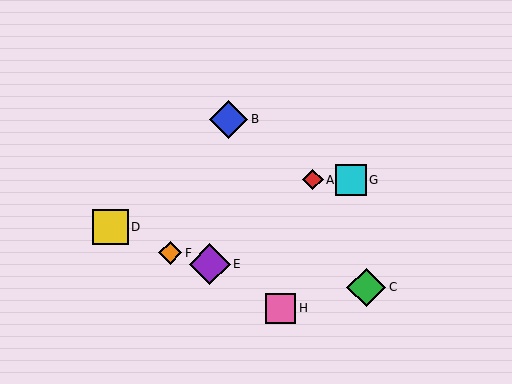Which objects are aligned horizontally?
Objects A, G are aligned horizontally.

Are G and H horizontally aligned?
No, G is at y≈180 and H is at y≈308.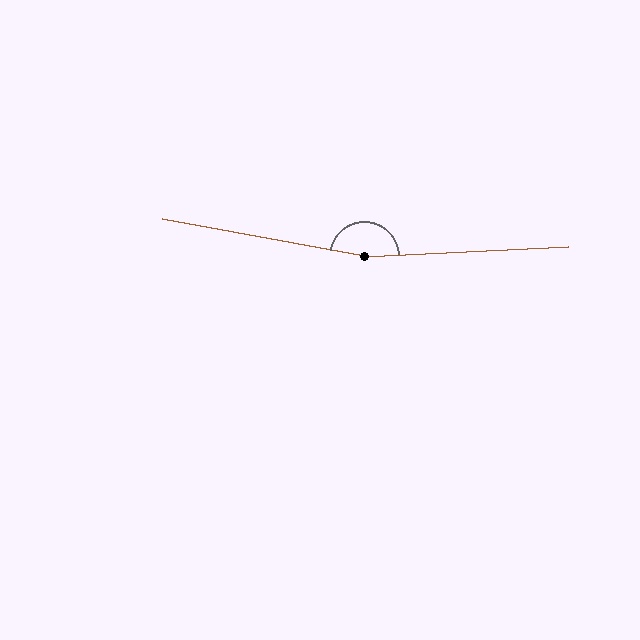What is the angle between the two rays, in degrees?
Approximately 166 degrees.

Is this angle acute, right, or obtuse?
It is obtuse.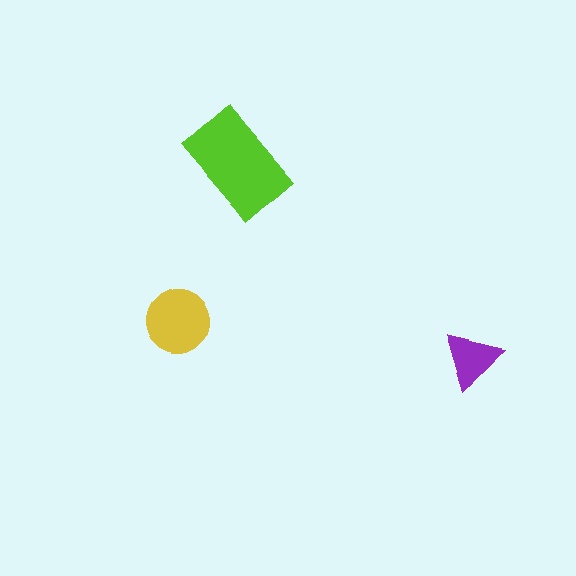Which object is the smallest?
The purple triangle.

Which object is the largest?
The lime rectangle.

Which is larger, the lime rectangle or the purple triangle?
The lime rectangle.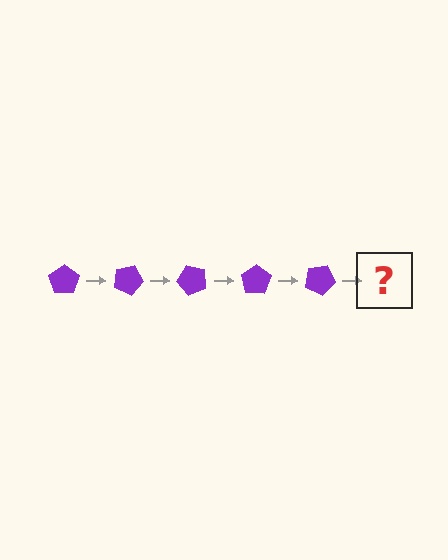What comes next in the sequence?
The next element should be a purple pentagon rotated 125 degrees.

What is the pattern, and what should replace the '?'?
The pattern is that the pentagon rotates 25 degrees each step. The '?' should be a purple pentagon rotated 125 degrees.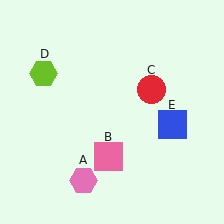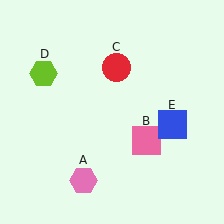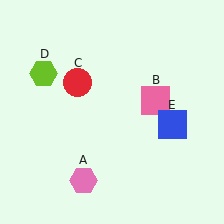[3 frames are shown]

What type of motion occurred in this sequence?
The pink square (object B), red circle (object C) rotated counterclockwise around the center of the scene.